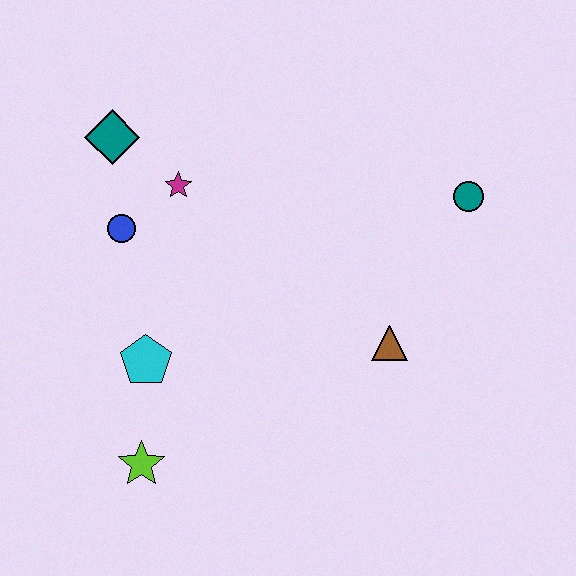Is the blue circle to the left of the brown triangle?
Yes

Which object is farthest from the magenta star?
The teal circle is farthest from the magenta star.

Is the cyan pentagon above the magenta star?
No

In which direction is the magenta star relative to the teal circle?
The magenta star is to the left of the teal circle.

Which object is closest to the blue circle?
The magenta star is closest to the blue circle.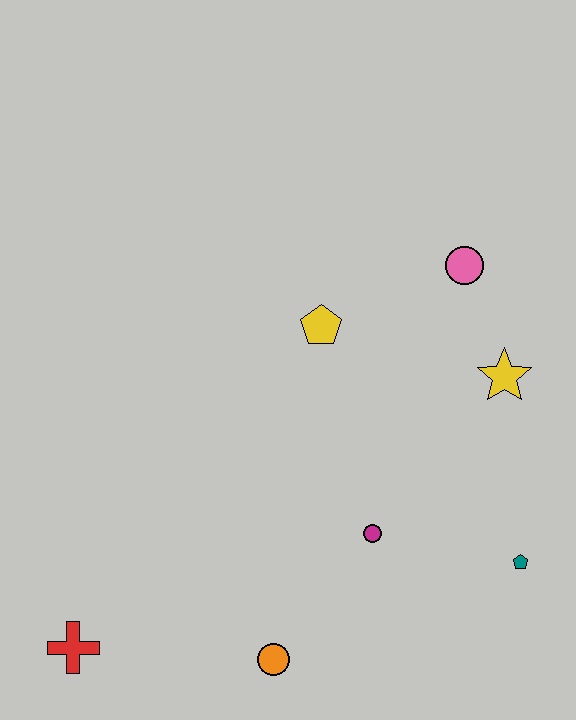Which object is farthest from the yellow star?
The red cross is farthest from the yellow star.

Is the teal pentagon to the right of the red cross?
Yes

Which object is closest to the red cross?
The orange circle is closest to the red cross.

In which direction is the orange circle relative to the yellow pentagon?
The orange circle is below the yellow pentagon.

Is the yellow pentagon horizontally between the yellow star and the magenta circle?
No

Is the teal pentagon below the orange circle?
No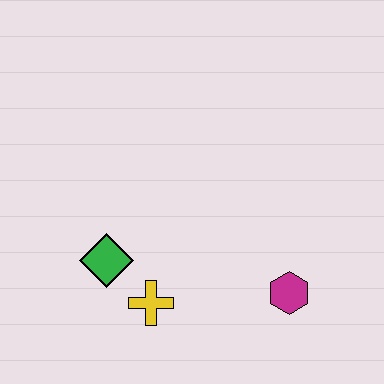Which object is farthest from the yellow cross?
The magenta hexagon is farthest from the yellow cross.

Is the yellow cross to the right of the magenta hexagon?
No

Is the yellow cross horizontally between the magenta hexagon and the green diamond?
Yes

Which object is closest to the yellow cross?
The green diamond is closest to the yellow cross.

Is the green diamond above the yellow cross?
Yes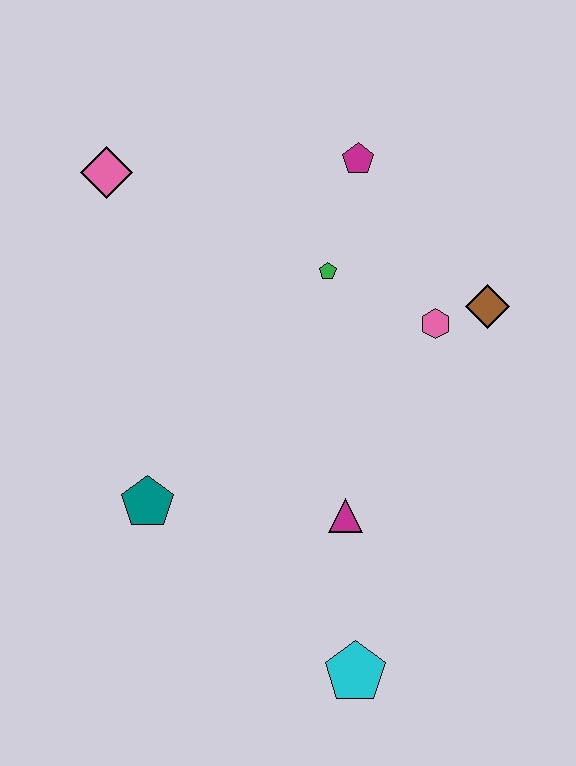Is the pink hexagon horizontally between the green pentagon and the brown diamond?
Yes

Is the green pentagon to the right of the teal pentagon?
Yes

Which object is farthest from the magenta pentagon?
The cyan pentagon is farthest from the magenta pentagon.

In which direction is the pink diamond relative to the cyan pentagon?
The pink diamond is above the cyan pentagon.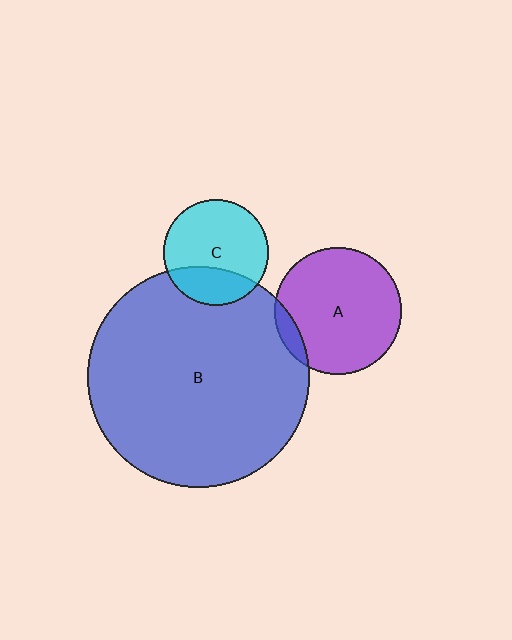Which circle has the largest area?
Circle B (blue).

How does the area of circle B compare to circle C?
Approximately 4.4 times.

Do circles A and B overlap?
Yes.